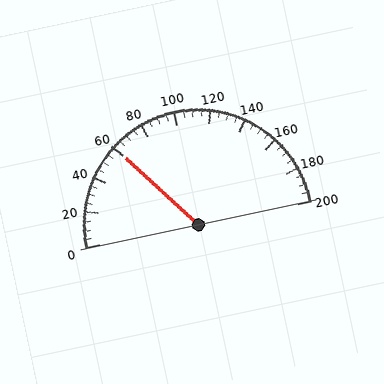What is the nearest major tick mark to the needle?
The nearest major tick mark is 60.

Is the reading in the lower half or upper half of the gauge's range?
The reading is in the lower half of the range (0 to 200).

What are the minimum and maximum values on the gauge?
The gauge ranges from 0 to 200.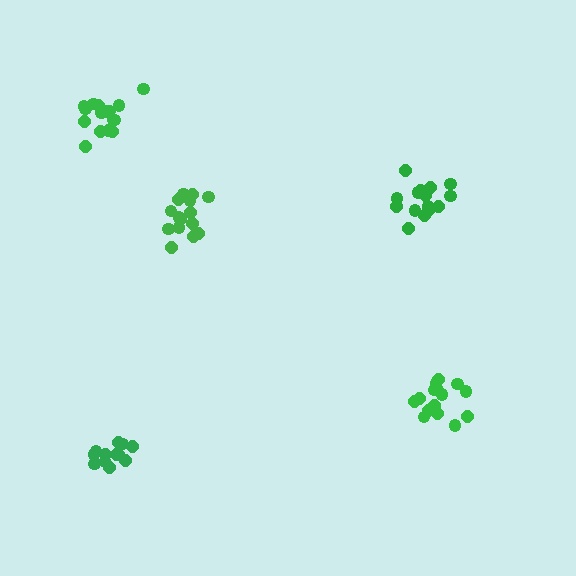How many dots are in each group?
Group 1: 15 dots, Group 2: 15 dots, Group 3: 16 dots, Group 4: 15 dots, Group 5: 12 dots (73 total).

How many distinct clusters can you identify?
There are 5 distinct clusters.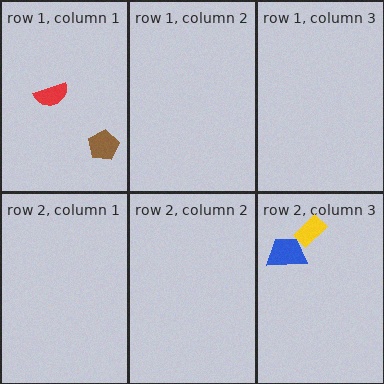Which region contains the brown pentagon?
The row 1, column 1 region.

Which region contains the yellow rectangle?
The row 2, column 3 region.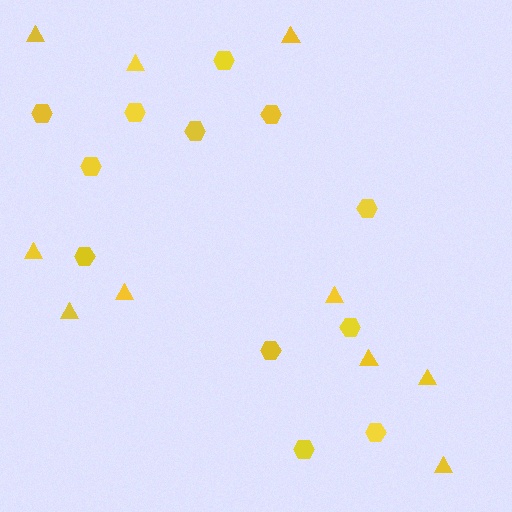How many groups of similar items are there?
There are 2 groups: one group of hexagons (12) and one group of triangles (10).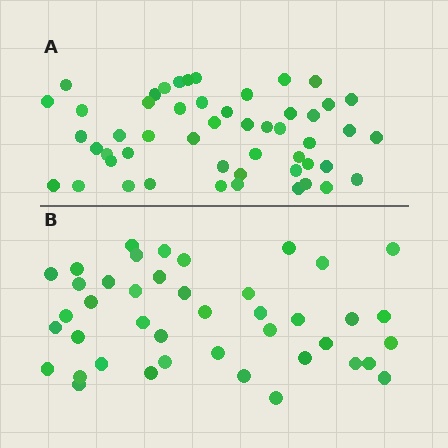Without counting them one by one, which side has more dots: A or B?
Region A (the top region) has more dots.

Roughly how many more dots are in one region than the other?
Region A has roughly 8 or so more dots than region B.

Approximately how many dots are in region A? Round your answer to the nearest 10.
About 50 dots. (The exact count is 51, which rounds to 50.)